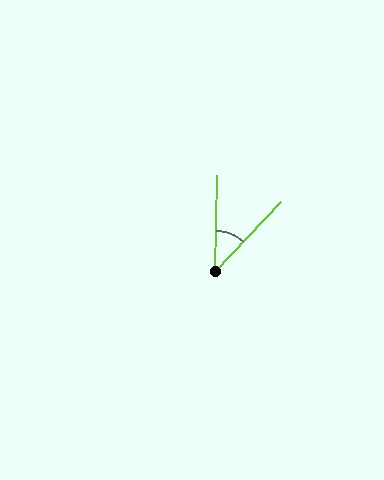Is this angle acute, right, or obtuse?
It is acute.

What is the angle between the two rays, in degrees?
Approximately 42 degrees.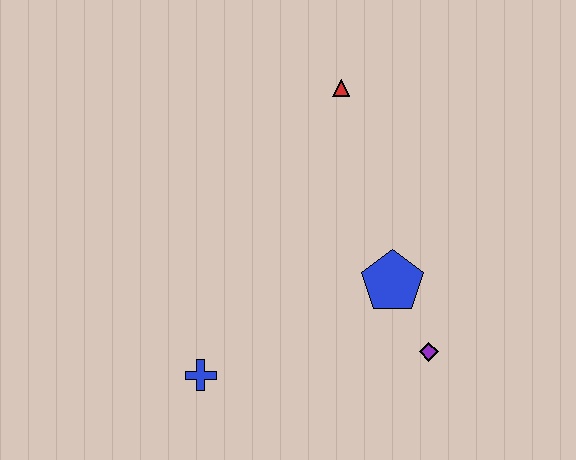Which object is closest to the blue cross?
The blue pentagon is closest to the blue cross.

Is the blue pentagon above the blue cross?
Yes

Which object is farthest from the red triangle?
The blue cross is farthest from the red triangle.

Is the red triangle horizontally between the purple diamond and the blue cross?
Yes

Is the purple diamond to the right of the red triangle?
Yes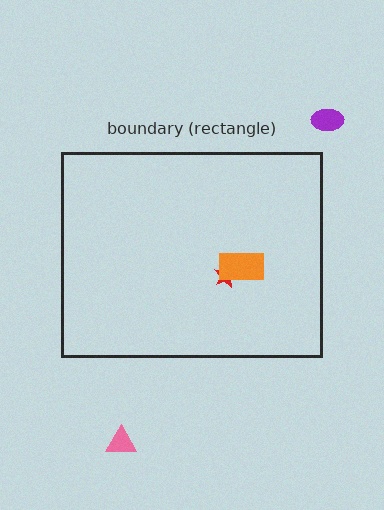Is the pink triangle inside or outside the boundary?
Outside.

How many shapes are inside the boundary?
2 inside, 2 outside.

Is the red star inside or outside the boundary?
Inside.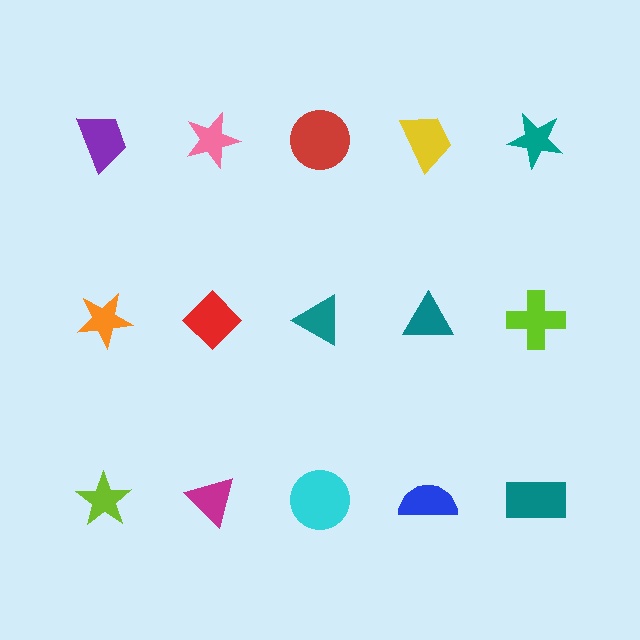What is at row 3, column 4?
A blue semicircle.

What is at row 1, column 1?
A purple trapezoid.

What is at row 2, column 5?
A lime cross.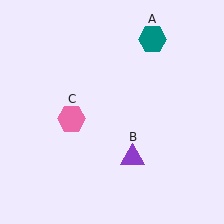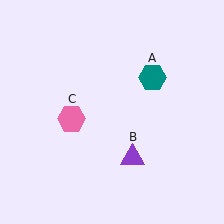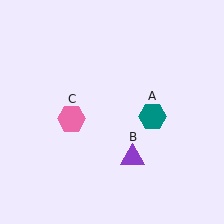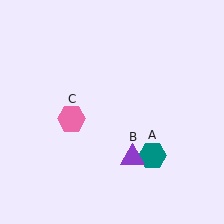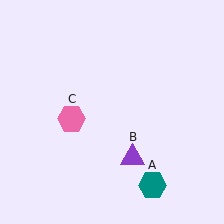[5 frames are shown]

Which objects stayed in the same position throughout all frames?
Purple triangle (object B) and pink hexagon (object C) remained stationary.